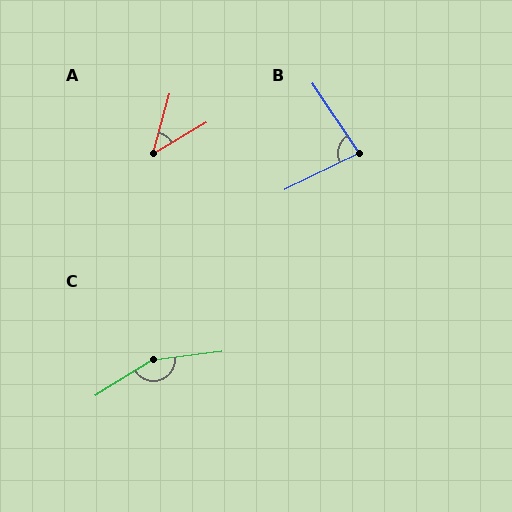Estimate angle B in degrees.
Approximately 82 degrees.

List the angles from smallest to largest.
A (44°), B (82°), C (156°).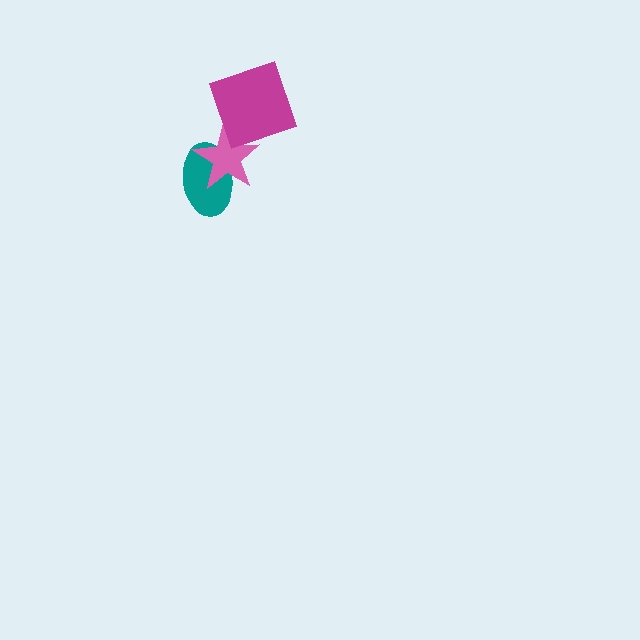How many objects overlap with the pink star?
2 objects overlap with the pink star.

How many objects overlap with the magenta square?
1 object overlaps with the magenta square.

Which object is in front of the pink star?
The magenta square is in front of the pink star.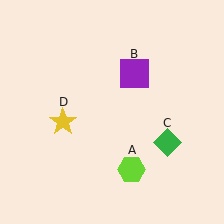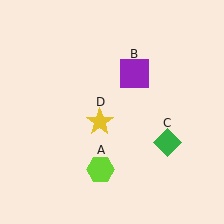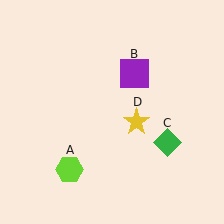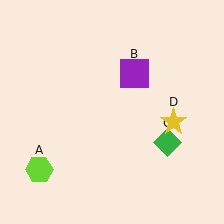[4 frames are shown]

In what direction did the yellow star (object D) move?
The yellow star (object D) moved right.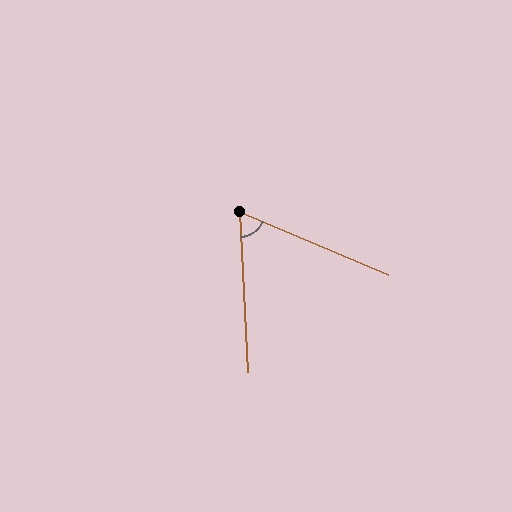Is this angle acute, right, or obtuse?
It is acute.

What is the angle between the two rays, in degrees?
Approximately 64 degrees.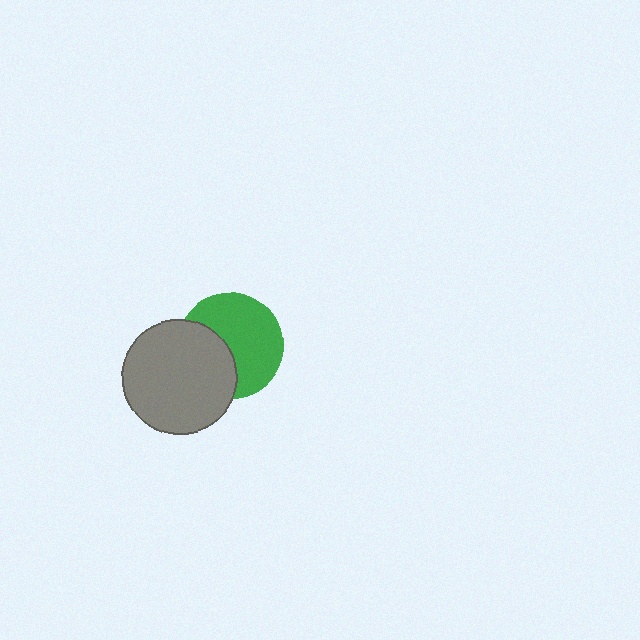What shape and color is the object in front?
The object in front is a gray circle.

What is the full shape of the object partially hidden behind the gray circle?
The partially hidden object is a green circle.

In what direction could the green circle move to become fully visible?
The green circle could move right. That would shift it out from behind the gray circle entirely.